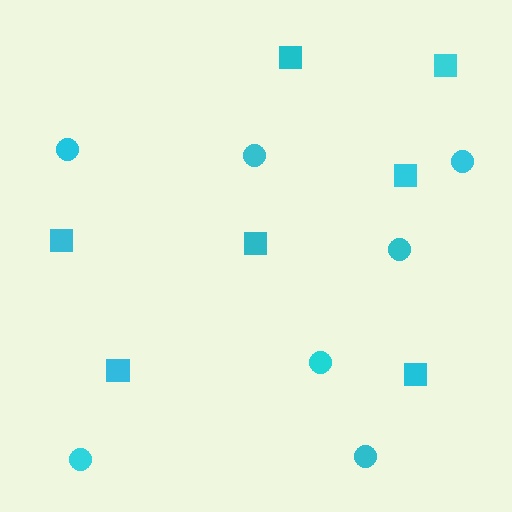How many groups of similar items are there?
There are 2 groups: one group of squares (7) and one group of circles (7).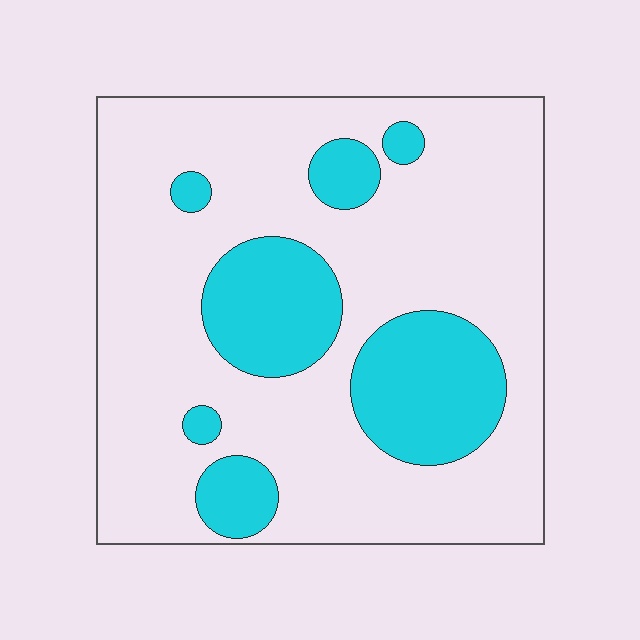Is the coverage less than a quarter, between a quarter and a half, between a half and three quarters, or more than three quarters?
Less than a quarter.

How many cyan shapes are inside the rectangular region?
7.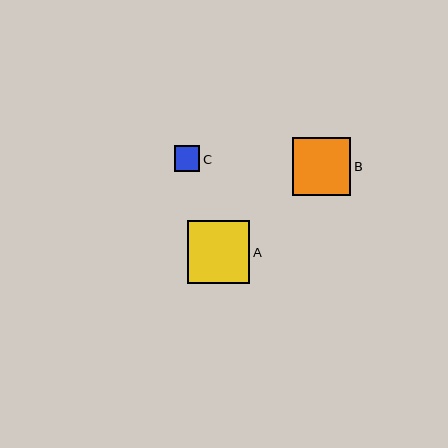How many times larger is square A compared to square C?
Square A is approximately 2.4 times the size of square C.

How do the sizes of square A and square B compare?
Square A and square B are approximately the same size.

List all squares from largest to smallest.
From largest to smallest: A, B, C.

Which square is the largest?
Square A is the largest with a size of approximately 62 pixels.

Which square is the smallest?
Square C is the smallest with a size of approximately 26 pixels.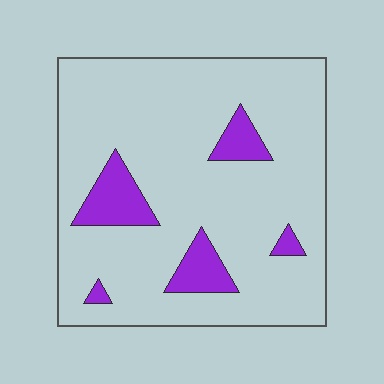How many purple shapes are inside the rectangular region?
5.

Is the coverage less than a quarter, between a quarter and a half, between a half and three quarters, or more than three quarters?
Less than a quarter.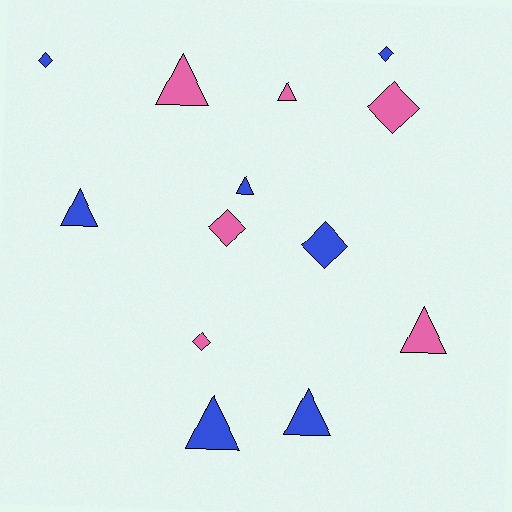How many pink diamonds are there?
There are 3 pink diamonds.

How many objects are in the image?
There are 13 objects.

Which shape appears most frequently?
Triangle, with 7 objects.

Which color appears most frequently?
Blue, with 7 objects.